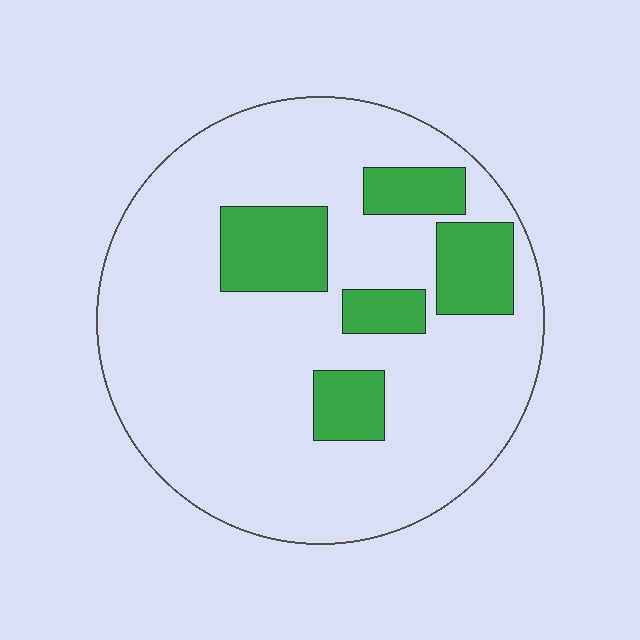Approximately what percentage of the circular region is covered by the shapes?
Approximately 20%.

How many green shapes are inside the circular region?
5.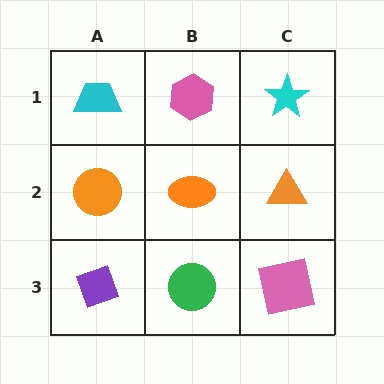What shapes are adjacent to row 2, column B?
A pink hexagon (row 1, column B), a green circle (row 3, column B), an orange circle (row 2, column A), an orange triangle (row 2, column C).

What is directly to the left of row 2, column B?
An orange circle.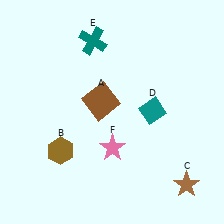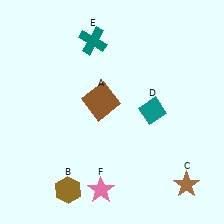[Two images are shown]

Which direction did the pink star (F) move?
The pink star (F) moved down.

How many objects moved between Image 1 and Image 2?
2 objects moved between the two images.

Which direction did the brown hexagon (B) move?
The brown hexagon (B) moved down.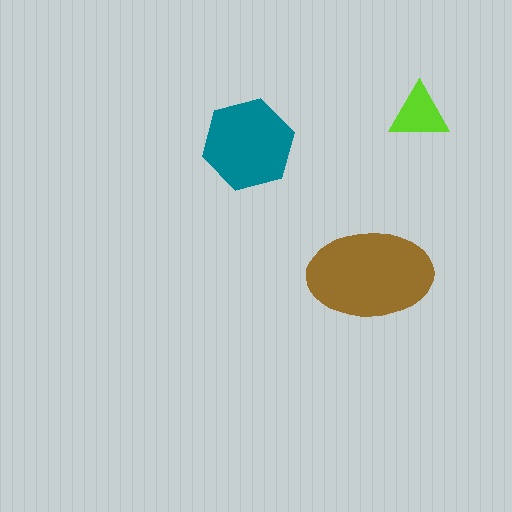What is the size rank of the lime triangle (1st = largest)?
3rd.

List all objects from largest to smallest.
The brown ellipse, the teal hexagon, the lime triangle.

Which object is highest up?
The lime triangle is topmost.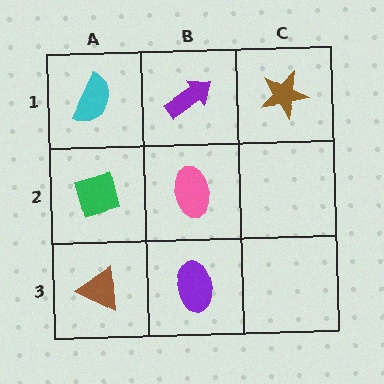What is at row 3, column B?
A purple ellipse.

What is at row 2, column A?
A green diamond.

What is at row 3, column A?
A brown triangle.